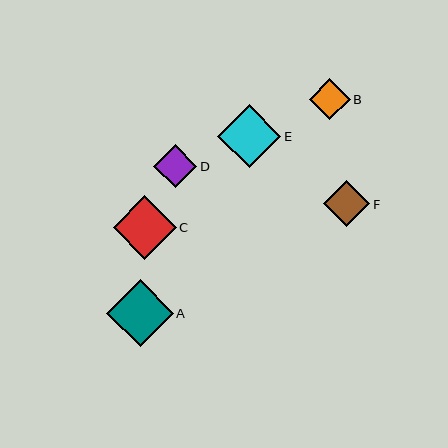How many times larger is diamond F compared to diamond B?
Diamond F is approximately 1.1 times the size of diamond B.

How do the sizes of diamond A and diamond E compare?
Diamond A and diamond E are approximately the same size.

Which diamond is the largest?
Diamond A is the largest with a size of approximately 67 pixels.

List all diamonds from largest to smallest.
From largest to smallest: A, C, E, F, D, B.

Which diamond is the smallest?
Diamond B is the smallest with a size of approximately 41 pixels.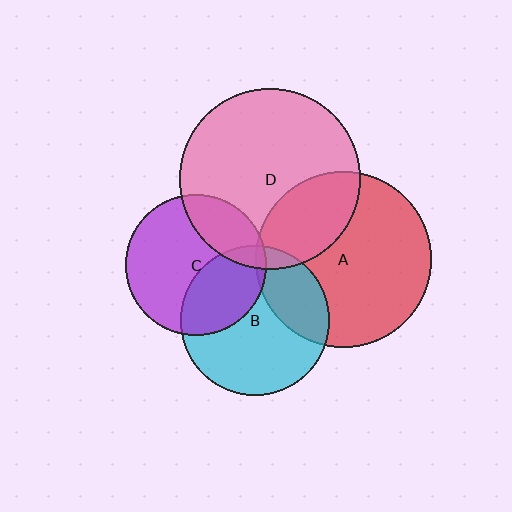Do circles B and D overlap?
Yes.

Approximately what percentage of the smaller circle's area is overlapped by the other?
Approximately 10%.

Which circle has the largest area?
Circle D (pink).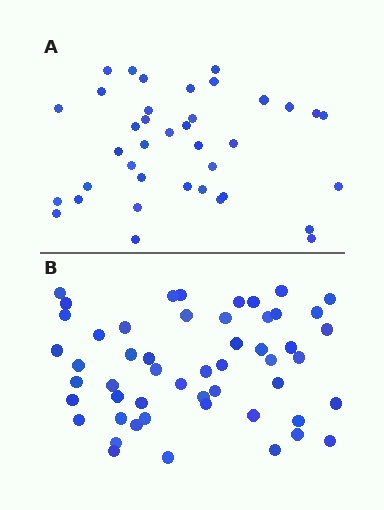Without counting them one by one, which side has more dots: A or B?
Region B (the bottom region) has more dots.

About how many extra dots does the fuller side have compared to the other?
Region B has approximately 15 more dots than region A.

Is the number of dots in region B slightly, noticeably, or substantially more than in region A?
Region B has noticeably more, but not dramatically so. The ratio is roughly 1.4 to 1.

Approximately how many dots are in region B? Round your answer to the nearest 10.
About 50 dots. (The exact count is 52, which rounds to 50.)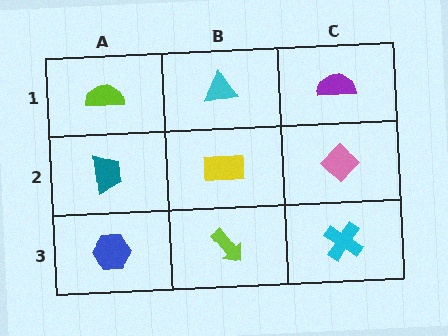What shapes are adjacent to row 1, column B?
A yellow rectangle (row 2, column B), a lime semicircle (row 1, column A), a purple semicircle (row 1, column C).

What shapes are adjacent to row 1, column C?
A pink diamond (row 2, column C), a cyan triangle (row 1, column B).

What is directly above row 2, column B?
A cyan triangle.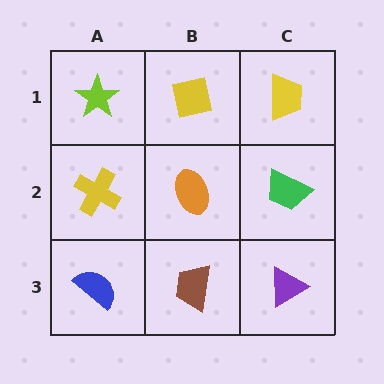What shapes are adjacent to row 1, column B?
An orange ellipse (row 2, column B), a lime star (row 1, column A), a yellow trapezoid (row 1, column C).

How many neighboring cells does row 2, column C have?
3.